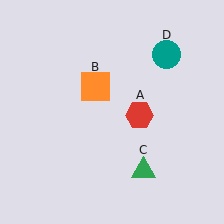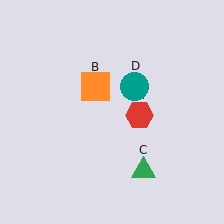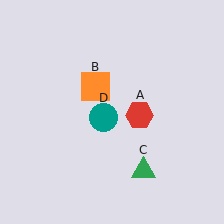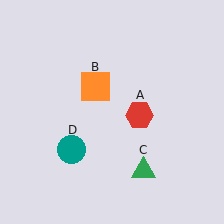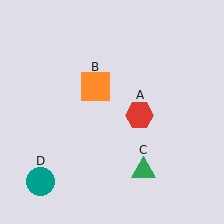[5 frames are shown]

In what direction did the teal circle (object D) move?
The teal circle (object D) moved down and to the left.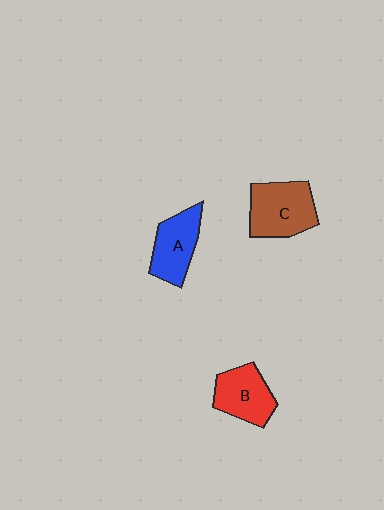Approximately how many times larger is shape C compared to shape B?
Approximately 1.2 times.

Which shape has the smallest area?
Shape A (blue).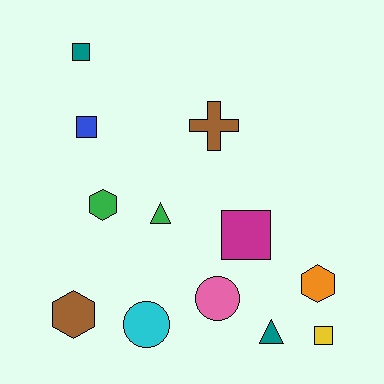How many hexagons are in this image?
There are 3 hexagons.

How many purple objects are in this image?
There are no purple objects.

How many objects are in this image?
There are 12 objects.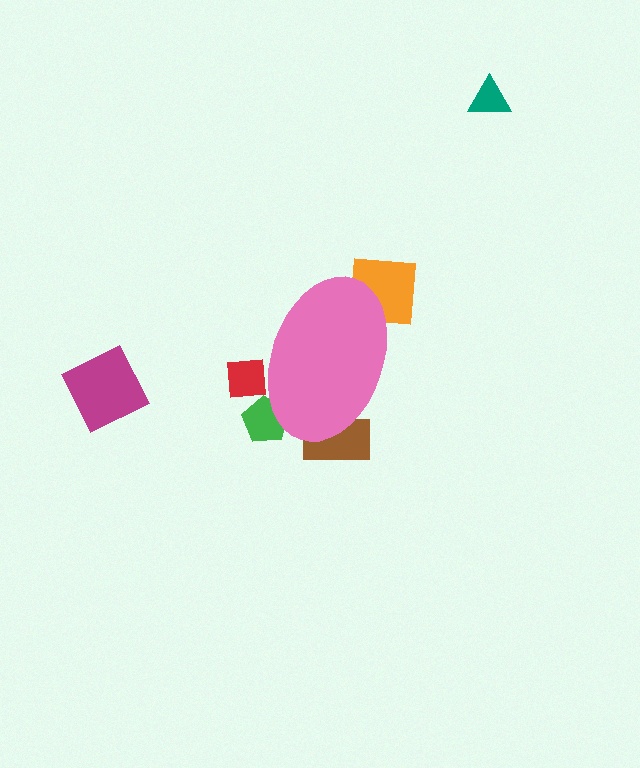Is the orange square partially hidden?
Yes, the orange square is partially hidden behind the pink ellipse.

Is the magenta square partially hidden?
No, the magenta square is fully visible.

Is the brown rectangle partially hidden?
Yes, the brown rectangle is partially hidden behind the pink ellipse.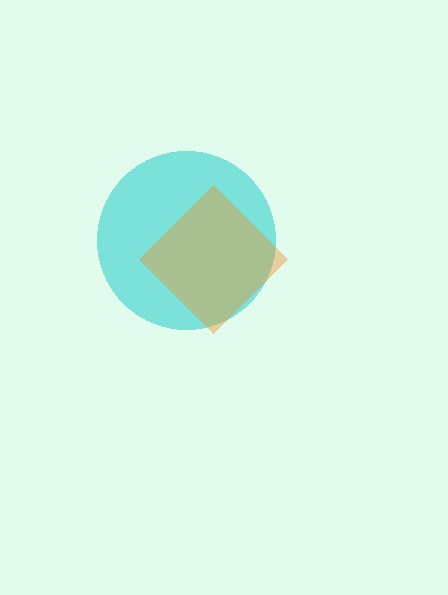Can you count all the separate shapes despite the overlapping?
Yes, there are 2 separate shapes.